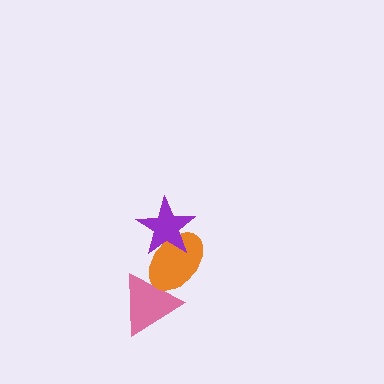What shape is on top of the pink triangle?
The orange ellipse is on top of the pink triangle.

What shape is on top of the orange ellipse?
The purple star is on top of the orange ellipse.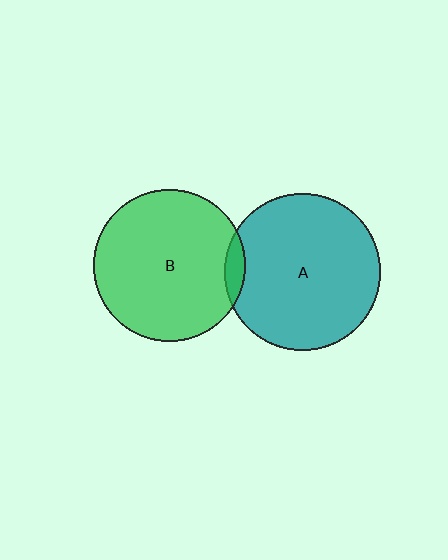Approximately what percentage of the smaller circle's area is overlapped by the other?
Approximately 5%.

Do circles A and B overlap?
Yes.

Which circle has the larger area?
Circle A (teal).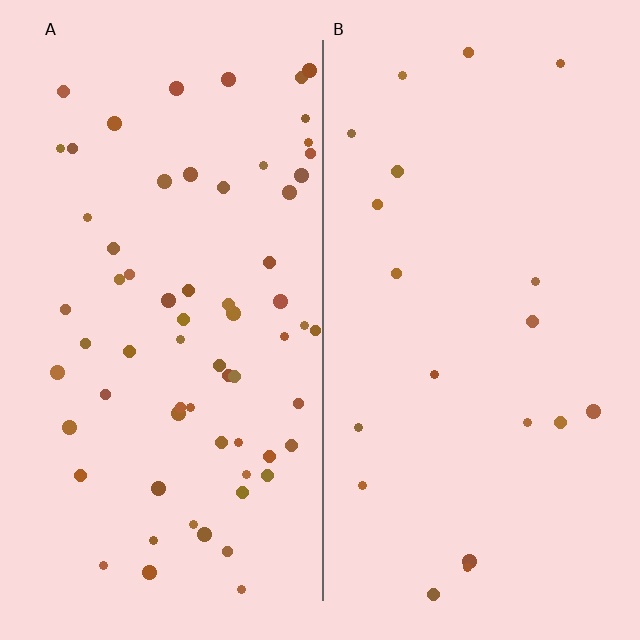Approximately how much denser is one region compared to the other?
Approximately 3.3× — region A over region B.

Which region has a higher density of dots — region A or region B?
A (the left).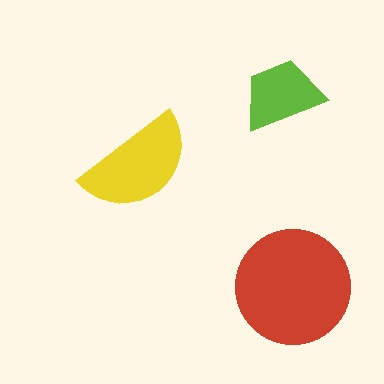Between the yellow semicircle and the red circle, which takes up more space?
The red circle.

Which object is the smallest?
The lime trapezoid.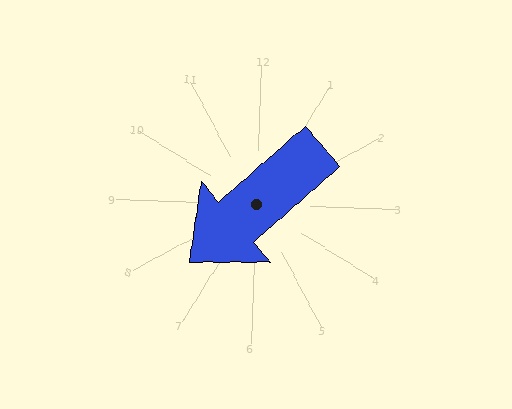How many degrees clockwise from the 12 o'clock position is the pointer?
Approximately 227 degrees.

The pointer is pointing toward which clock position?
Roughly 8 o'clock.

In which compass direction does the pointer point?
Southwest.